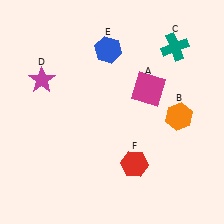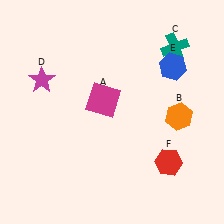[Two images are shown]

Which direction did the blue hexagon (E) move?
The blue hexagon (E) moved right.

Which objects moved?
The objects that moved are: the magenta square (A), the blue hexagon (E), the red hexagon (F).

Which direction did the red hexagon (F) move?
The red hexagon (F) moved right.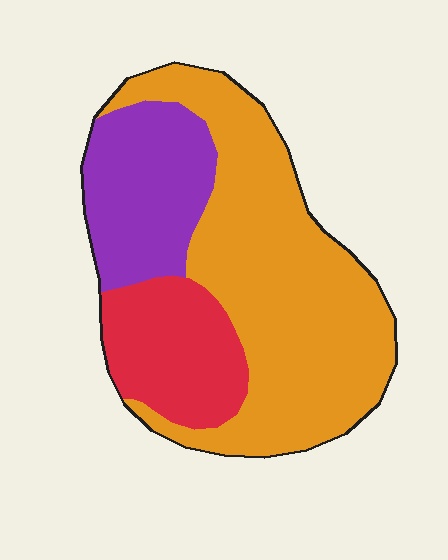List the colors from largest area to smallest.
From largest to smallest: orange, purple, red.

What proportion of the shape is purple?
Purple takes up about one quarter (1/4) of the shape.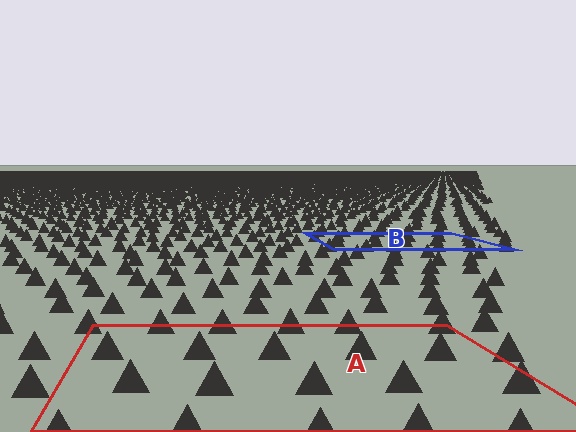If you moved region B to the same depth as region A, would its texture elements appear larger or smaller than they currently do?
They would appear larger. At a closer depth, the same texture elements are projected at a bigger on-screen size.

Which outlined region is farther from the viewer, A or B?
Region B is farther from the viewer — the texture elements inside it appear smaller and more densely packed.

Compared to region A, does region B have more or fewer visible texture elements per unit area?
Region B has more texture elements per unit area — they are packed more densely because it is farther away.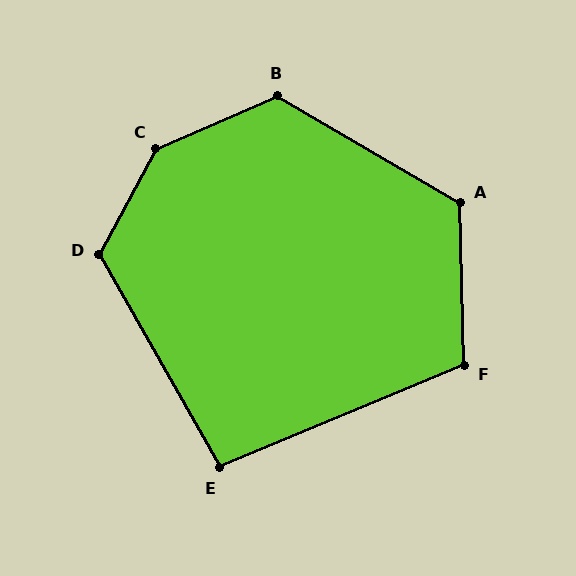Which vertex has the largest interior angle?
C, at approximately 142 degrees.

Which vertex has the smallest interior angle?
E, at approximately 97 degrees.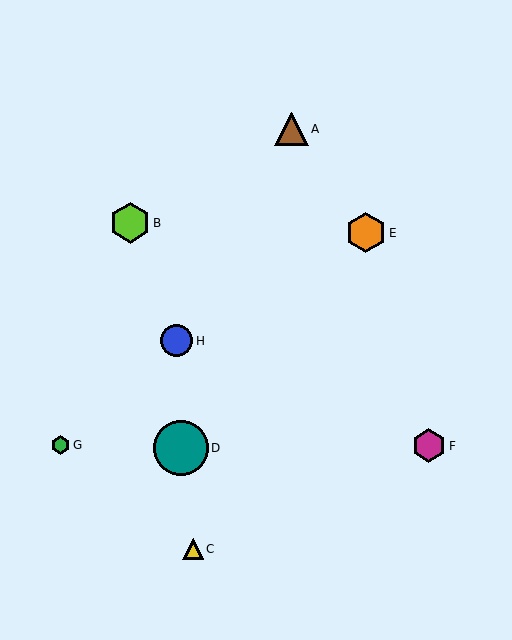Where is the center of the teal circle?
The center of the teal circle is at (181, 448).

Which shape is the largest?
The teal circle (labeled D) is the largest.